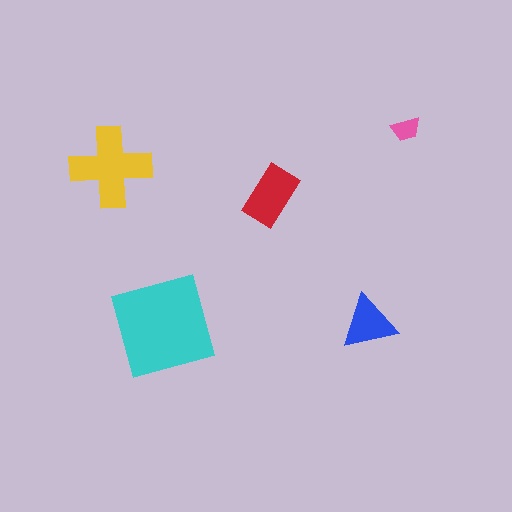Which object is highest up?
The pink trapezoid is topmost.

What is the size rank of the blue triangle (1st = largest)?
4th.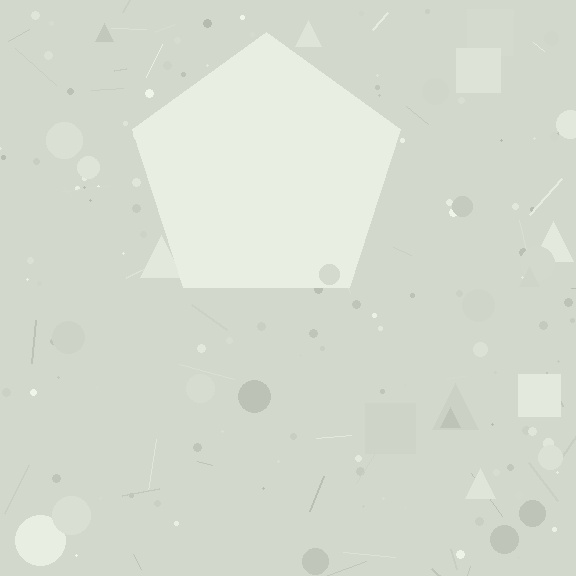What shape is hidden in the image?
A pentagon is hidden in the image.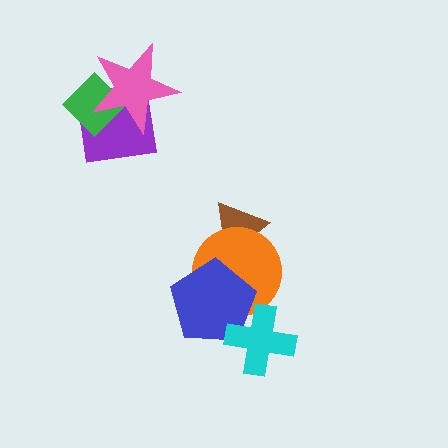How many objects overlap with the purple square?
2 objects overlap with the purple square.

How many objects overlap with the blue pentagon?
2 objects overlap with the blue pentagon.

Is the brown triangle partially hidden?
Yes, it is partially covered by another shape.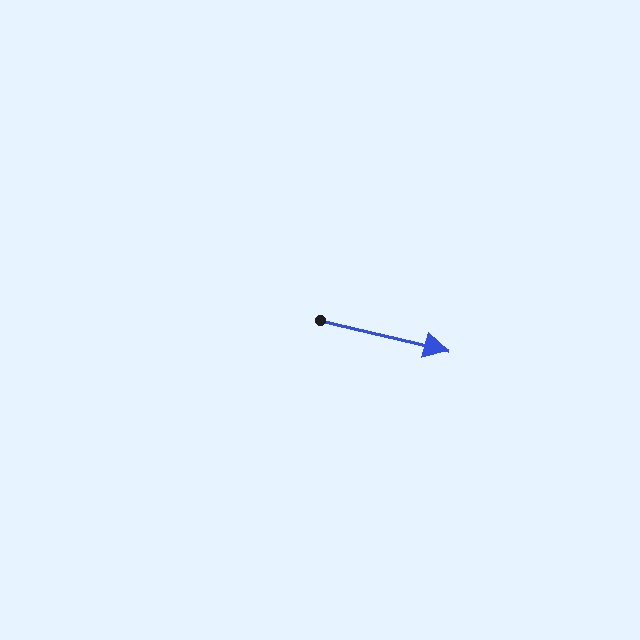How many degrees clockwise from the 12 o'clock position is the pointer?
Approximately 103 degrees.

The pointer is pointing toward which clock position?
Roughly 3 o'clock.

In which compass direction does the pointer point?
East.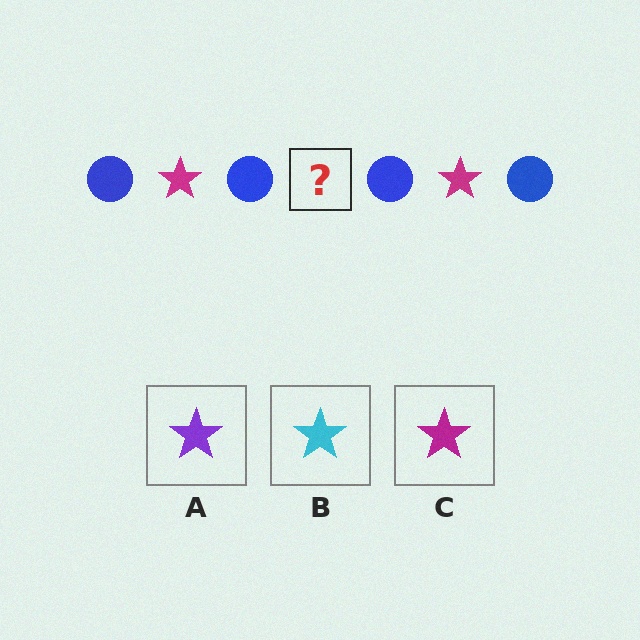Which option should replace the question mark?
Option C.